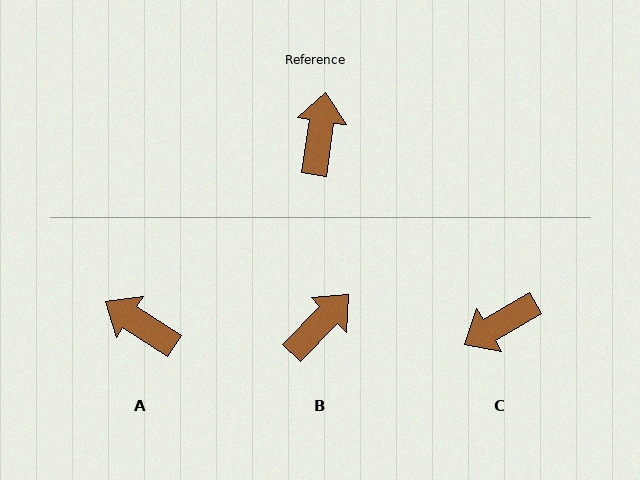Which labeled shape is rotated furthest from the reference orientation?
C, about 129 degrees away.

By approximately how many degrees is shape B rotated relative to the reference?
Approximately 36 degrees clockwise.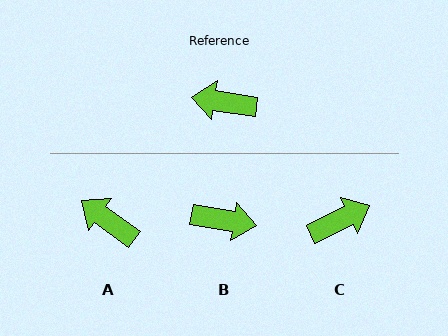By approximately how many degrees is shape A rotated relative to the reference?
Approximately 27 degrees clockwise.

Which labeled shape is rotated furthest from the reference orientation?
B, about 179 degrees away.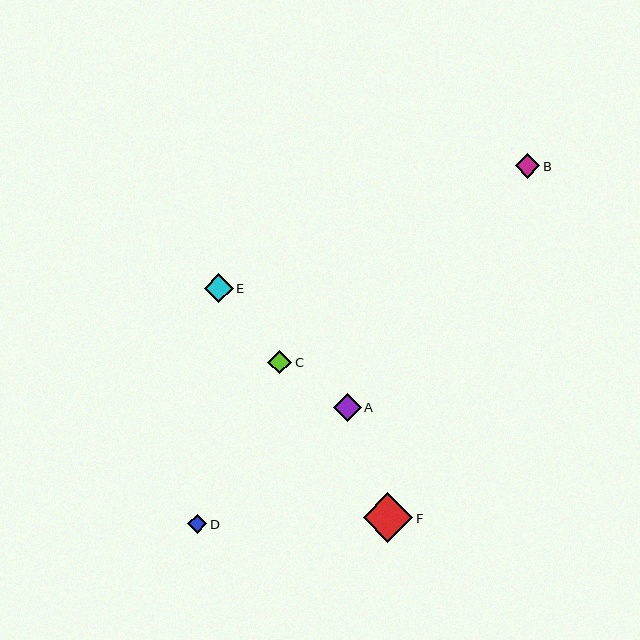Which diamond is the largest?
Diamond F is the largest with a size of approximately 49 pixels.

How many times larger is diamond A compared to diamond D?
Diamond A is approximately 1.5 times the size of diamond D.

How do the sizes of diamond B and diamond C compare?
Diamond B and diamond C are approximately the same size.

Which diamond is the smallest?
Diamond D is the smallest with a size of approximately 19 pixels.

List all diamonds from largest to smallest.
From largest to smallest: F, E, A, B, C, D.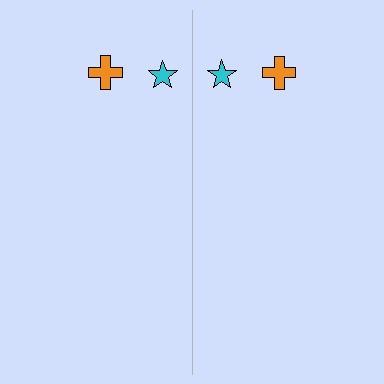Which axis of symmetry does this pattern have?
The pattern has a vertical axis of symmetry running through the center of the image.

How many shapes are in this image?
There are 4 shapes in this image.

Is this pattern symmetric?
Yes, this pattern has bilateral (reflection) symmetry.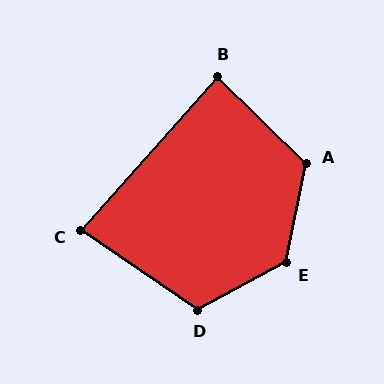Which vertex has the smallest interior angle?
C, at approximately 82 degrees.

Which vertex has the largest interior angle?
E, at approximately 129 degrees.